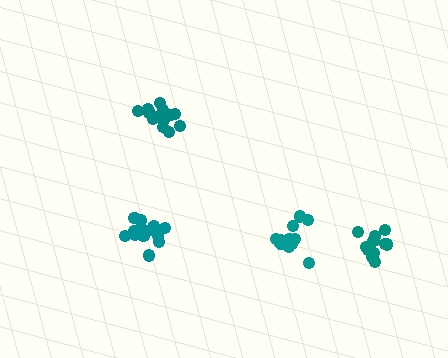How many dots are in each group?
Group 1: 12 dots, Group 2: 14 dots, Group 3: 13 dots, Group 4: 12 dots (51 total).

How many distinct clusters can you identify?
There are 4 distinct clusters.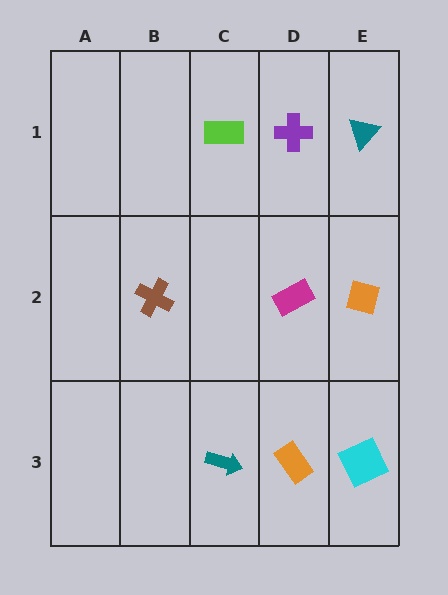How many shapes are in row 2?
3 shapes.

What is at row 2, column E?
An orange diamond.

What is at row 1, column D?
A purple cross.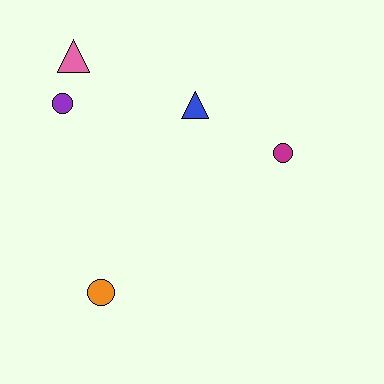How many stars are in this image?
There are no stars.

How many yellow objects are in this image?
There are no yellow objects.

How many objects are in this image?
There are 5 objects.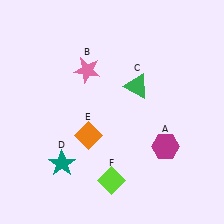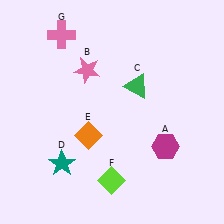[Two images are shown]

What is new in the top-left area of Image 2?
A pink cross (G) was added in the top-left area of Image 2.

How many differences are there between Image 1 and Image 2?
There is 1 difference between the two images.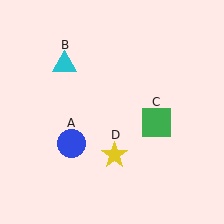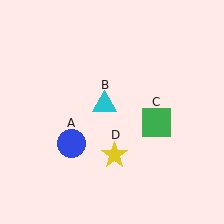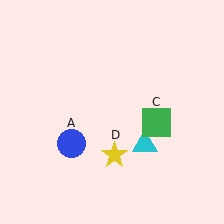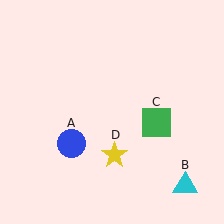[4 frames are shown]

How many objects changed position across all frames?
1 object changed position: cyan triangle (object B).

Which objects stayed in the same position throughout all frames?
Blue circle (object A) and green square (object C) and yellow star (object D) remained stationary.